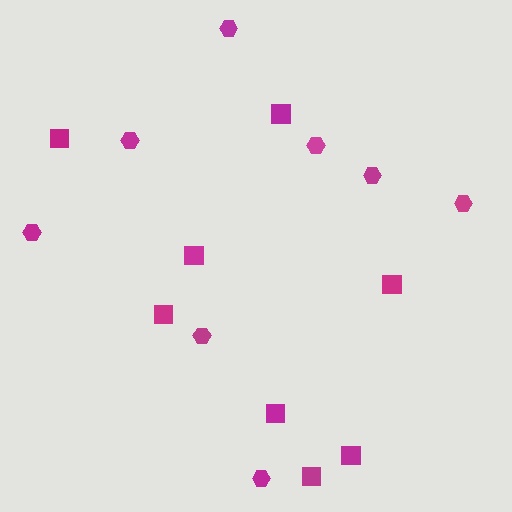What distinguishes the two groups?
There are 2 groups: one group of hexagons (8) and one group of squares (8).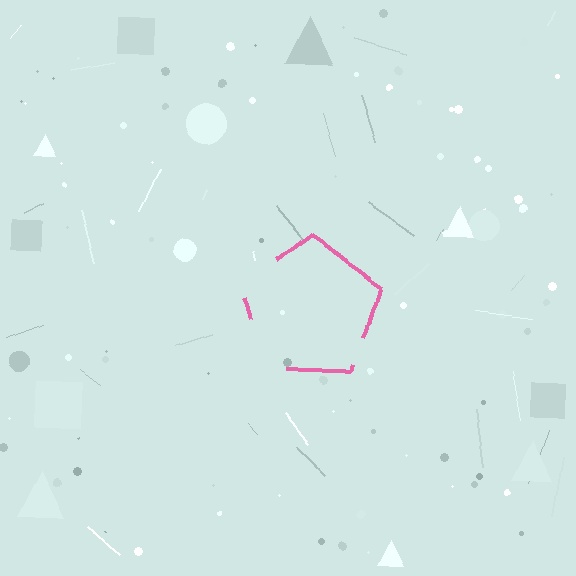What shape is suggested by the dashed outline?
The dashed outline suggests a pentagon.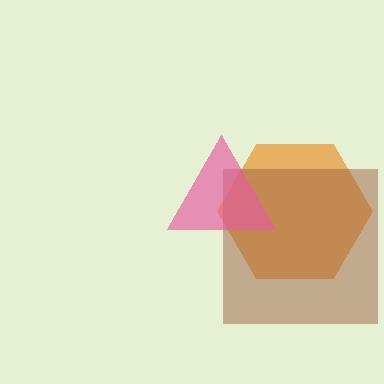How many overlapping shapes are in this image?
There are 3 overlapping shapes in the image.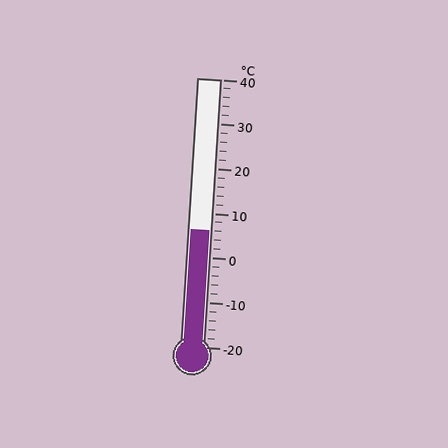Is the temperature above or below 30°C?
The temperature is below 30°C.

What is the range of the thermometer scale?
The thermometer scale ranges from -20°C to 40°C.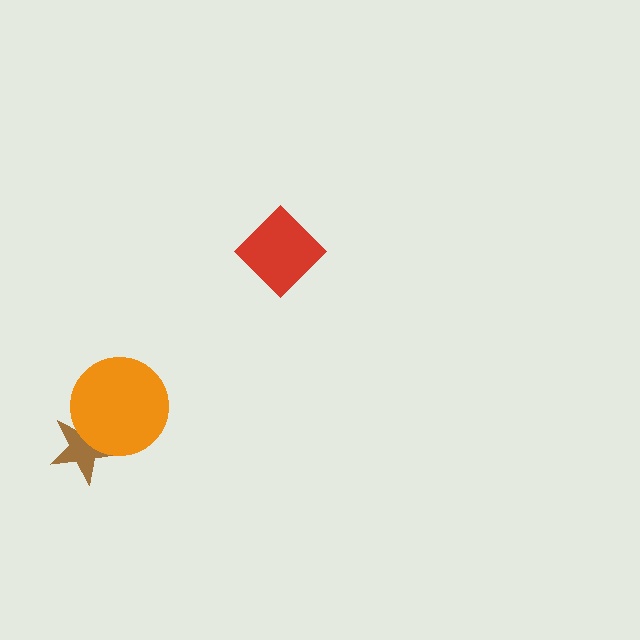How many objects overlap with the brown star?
1 object overlaps with the brown star.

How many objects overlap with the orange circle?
1 object overlaps with the orange circle.